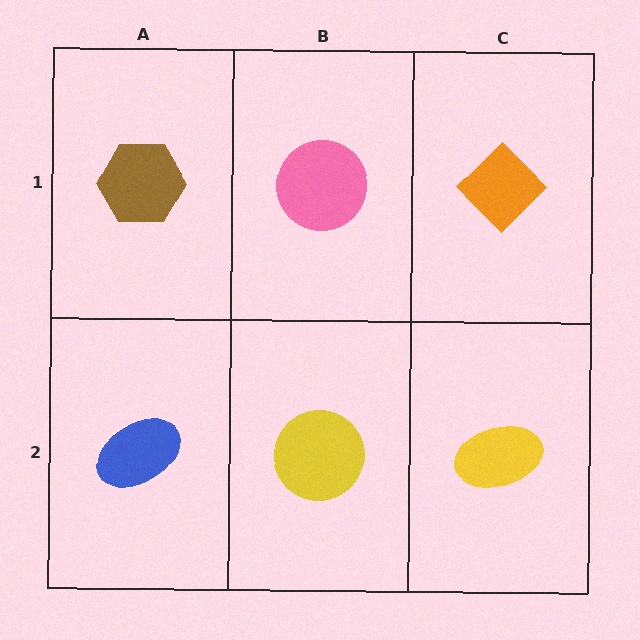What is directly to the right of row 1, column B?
An orange diamond.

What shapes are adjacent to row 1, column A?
A blue ellipse (row 2, column A), a pink circle (row 1, column B).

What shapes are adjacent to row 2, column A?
A brown hexagon (row 1, column A), a yellow circle (row 2, column B).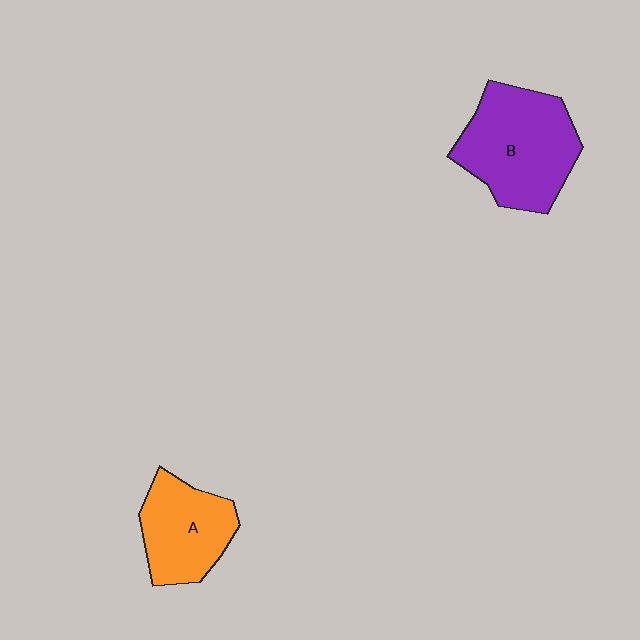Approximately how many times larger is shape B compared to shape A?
Approximately 1.4 times.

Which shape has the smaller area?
Shape A (orange).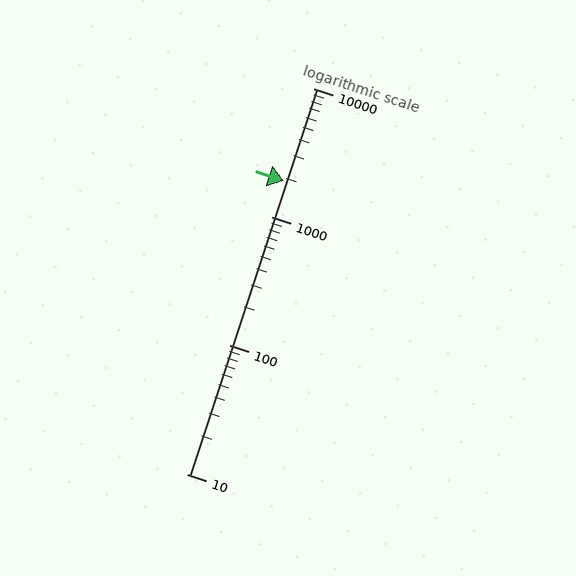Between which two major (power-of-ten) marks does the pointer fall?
The pointer is between 1000 and 10000.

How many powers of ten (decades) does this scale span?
The scale spans 3 decades, from 10 to 10000.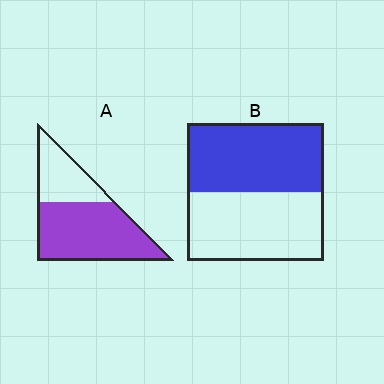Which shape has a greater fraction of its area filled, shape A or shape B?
Shape A.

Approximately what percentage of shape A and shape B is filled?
A is approximately 65% and B is approximately 50%.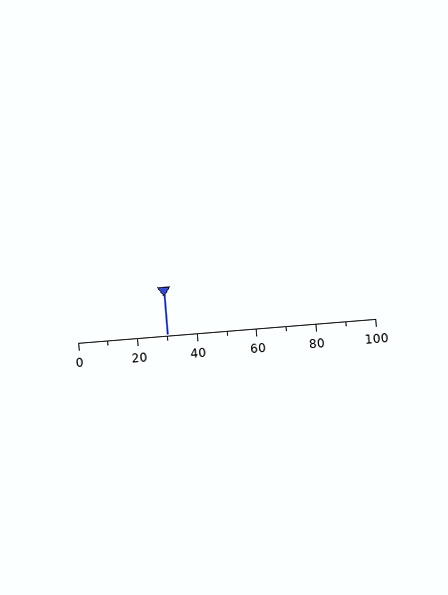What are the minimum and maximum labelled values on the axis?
The axis runs from 0 to 100.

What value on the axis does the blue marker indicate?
The marker indicates approximately 30.